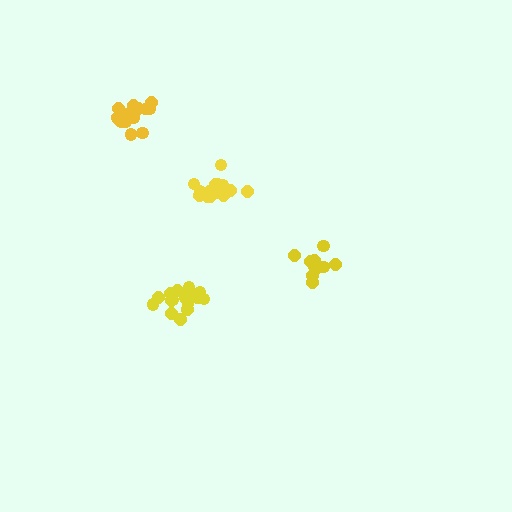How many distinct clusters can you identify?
There are 4 distinct clusters.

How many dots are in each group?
Group 1: 16 dots, Group 2: 11 dots, Group 3: 17 dots, Group 4: 16 dots (60 total).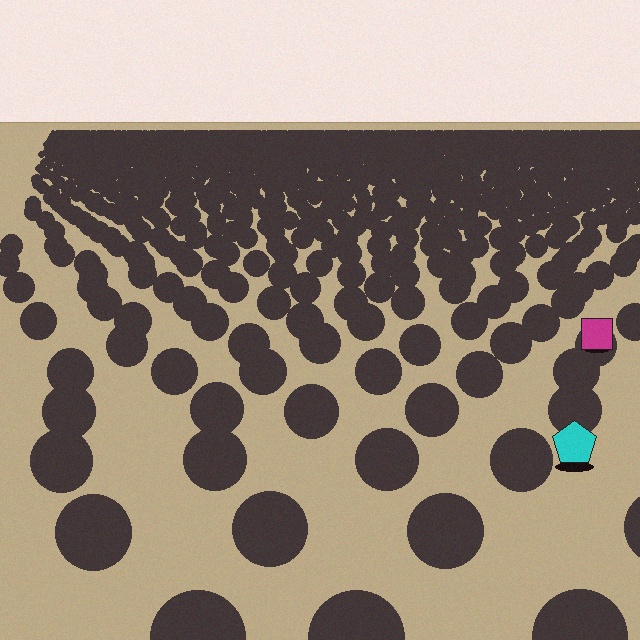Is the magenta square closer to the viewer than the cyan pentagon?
No. The cyan pentagon is closer — you can tell from the texture gradient: the ground texture is coarser near it.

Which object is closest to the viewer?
The cyan pentagon is closest. The texture marks near it are larger and more spread out.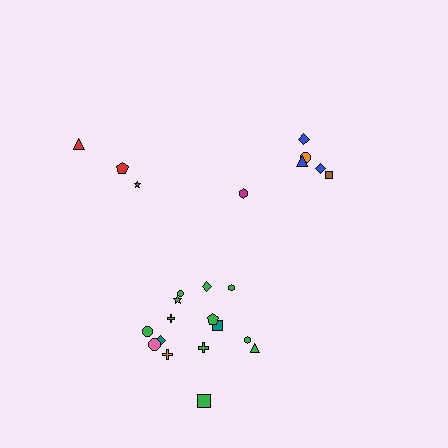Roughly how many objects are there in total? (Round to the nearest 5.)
Roughly 25 objects in total.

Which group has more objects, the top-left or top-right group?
The top-right group.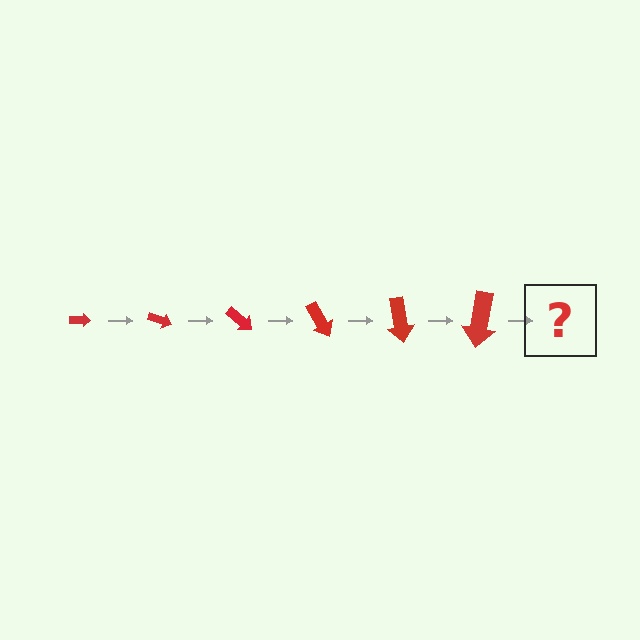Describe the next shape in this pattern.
It should be an arrow, larger than the previous one and rotated 120 degrees from the start.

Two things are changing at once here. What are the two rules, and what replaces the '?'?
The two rules are that the arrow grows larger each step and it rotates 20 degrees each step. The '?' should be an arrow, larger than the previous one and rotated 120 degrees from the start.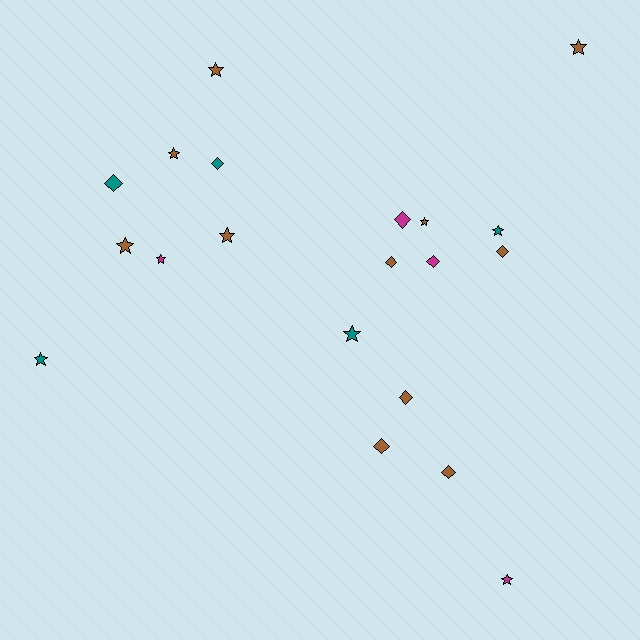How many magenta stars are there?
There are 2 magenta stars.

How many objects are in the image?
There are 20 objects.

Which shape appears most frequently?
Star, with 11 objects.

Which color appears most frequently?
Brown, with 11 objects.